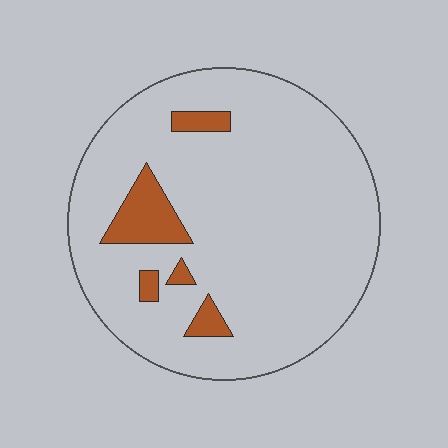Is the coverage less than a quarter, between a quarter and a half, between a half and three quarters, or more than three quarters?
Less than a quarter.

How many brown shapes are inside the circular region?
5.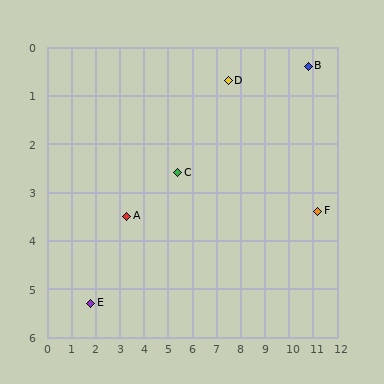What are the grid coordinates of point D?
Point D is at approximately (7.5, 0.7).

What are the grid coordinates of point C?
Point C is at approximately (5.4, 2.6).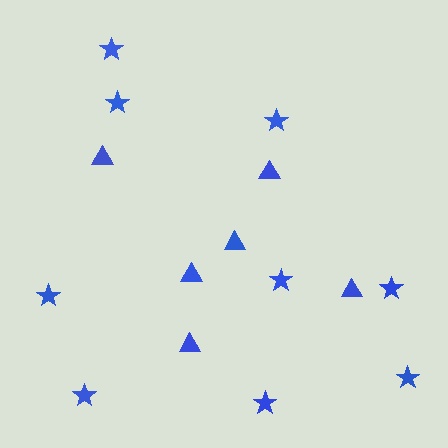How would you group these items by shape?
There are 2 groups: one group of stars (9) and one group of triangles (6).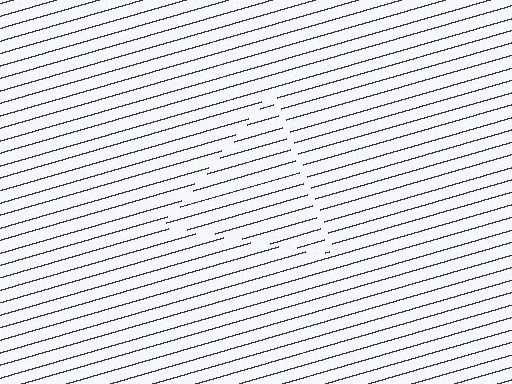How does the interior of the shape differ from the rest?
The interior of the shape contains the same grating, shifted by half a period — the contour is defined by the phase discontinuity where line-ends from the inner and outer gratings abut.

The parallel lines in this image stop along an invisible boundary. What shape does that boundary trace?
An illusory triangle. The interior of the shape contains the same grating, shifted by half a period — the contour is defined by the phase discontinuity where line-ends from the inner and outer gratings abut.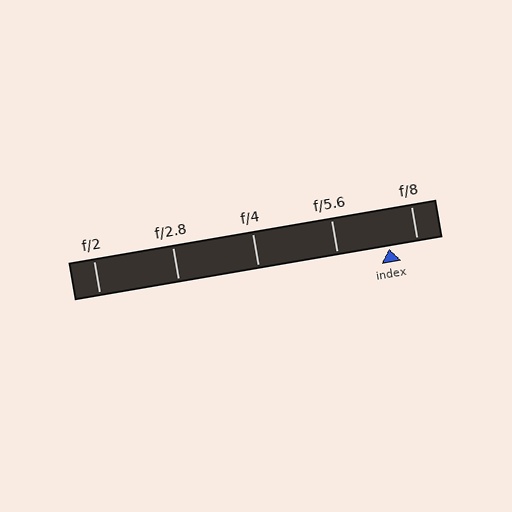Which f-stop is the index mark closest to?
The index mark is closest to f/8.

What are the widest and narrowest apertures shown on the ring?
The widest aperture shown is f/2 and the narrowest is f/8.